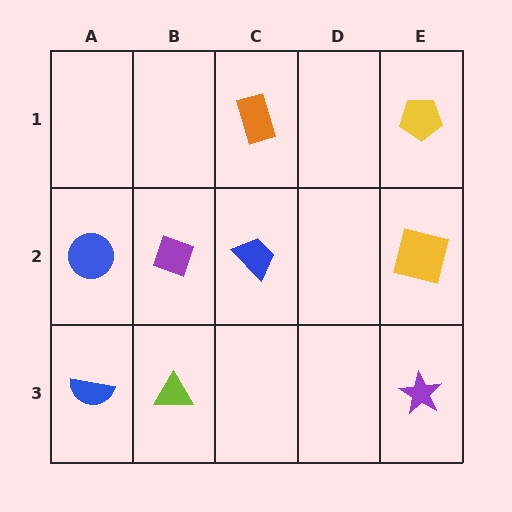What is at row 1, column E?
A yellow pentagon.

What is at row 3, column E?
A purple star.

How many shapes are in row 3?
3 shapes.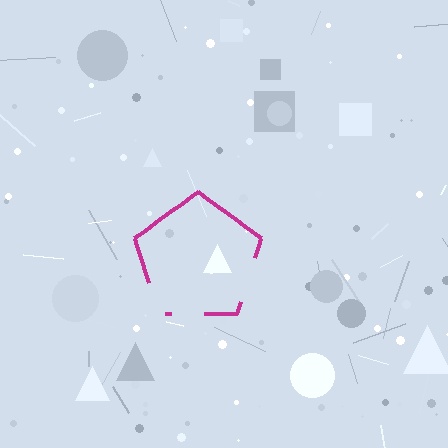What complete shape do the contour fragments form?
The contour fragments form a pentagon.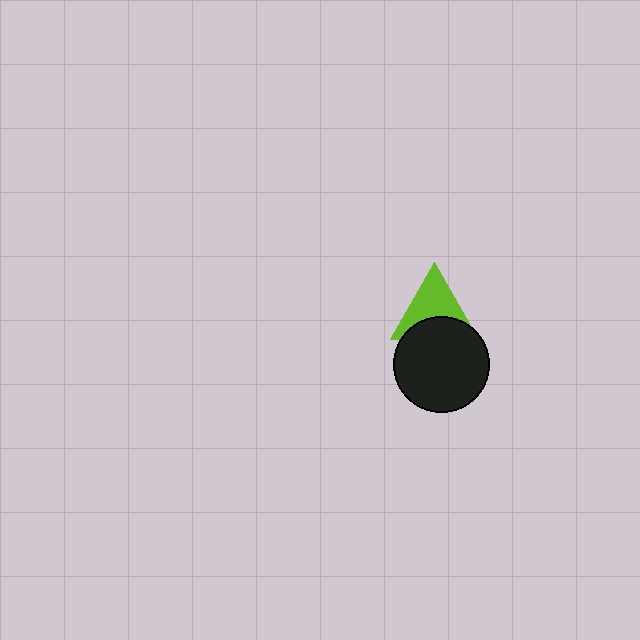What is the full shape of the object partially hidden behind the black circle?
The partially hidden object is a lime triangle.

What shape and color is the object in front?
The object in front is a black circle.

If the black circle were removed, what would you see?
You would see the complete lime triangle.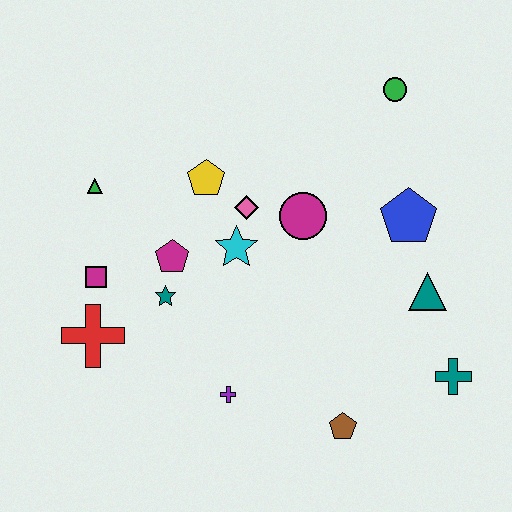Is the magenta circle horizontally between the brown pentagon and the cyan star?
Yes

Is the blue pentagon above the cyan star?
Yes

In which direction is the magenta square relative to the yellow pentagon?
The magenta square is to the left of the yellow pentagon.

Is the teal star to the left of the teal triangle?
Yes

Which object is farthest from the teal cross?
The green triangle is farthest from the teal cross.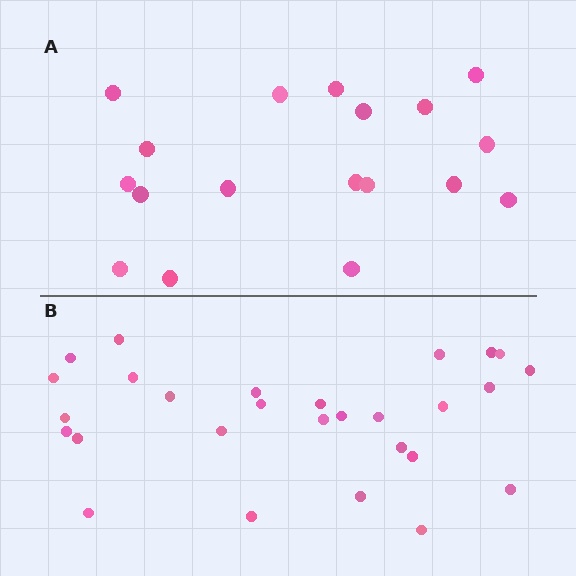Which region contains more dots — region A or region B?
Region B (the bottom region) has more dots.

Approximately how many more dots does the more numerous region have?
Region B has roughly 10 or so more dots than region A.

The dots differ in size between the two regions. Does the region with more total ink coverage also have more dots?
No. Region A has more total ink coverage because its dots are larger, but region B actually contains more individual dots. Total area can be misleading — the number of items is what matters here.